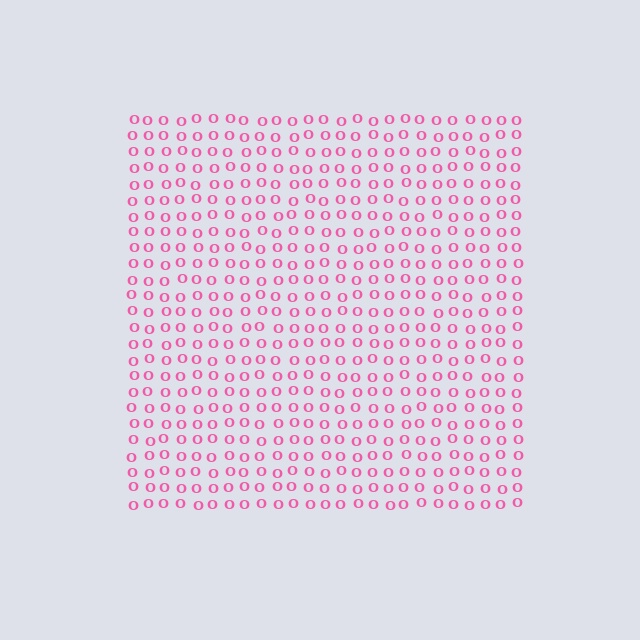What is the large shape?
The large shape is a square.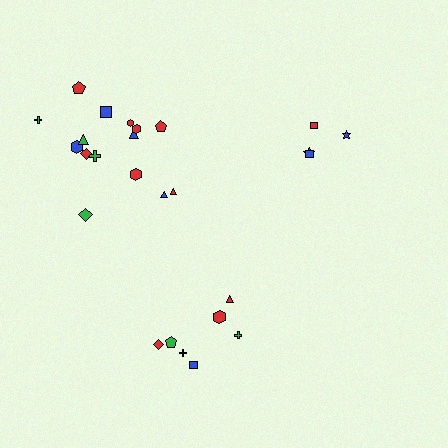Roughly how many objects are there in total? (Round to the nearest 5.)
Roughly 25 objects in total.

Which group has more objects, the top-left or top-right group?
The top-left group.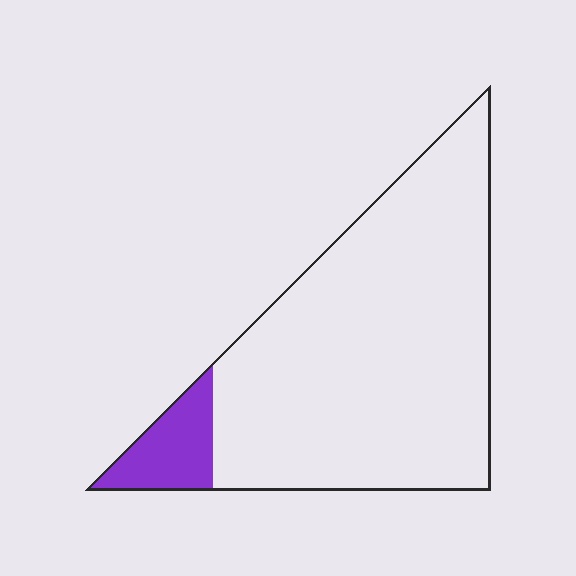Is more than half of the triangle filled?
No.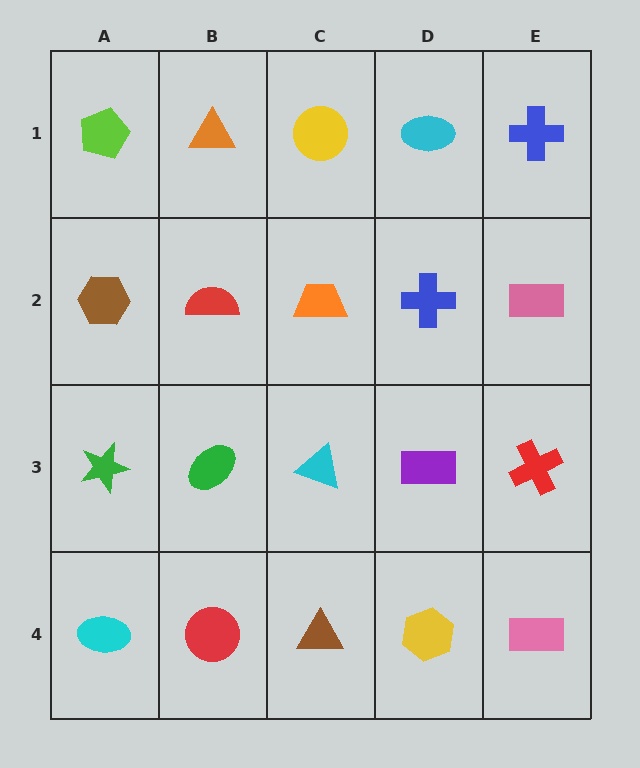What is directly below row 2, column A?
A green star.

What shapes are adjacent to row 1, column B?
A red semicircle (row 2, column B), a lime pentagon (row 1, column A), a yellow circle (row 1, column C).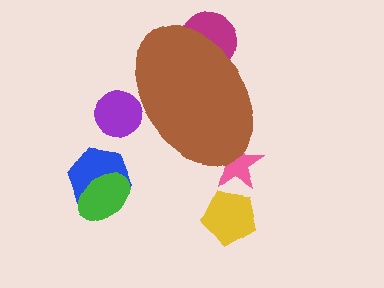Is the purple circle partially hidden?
Yes, the purple circle is partially hidden behind the brown ellipse.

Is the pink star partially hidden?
Yes, the pink star is partially hidden behind the brown ellipse.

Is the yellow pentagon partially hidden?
No, the yellow pentagon is fully visible.